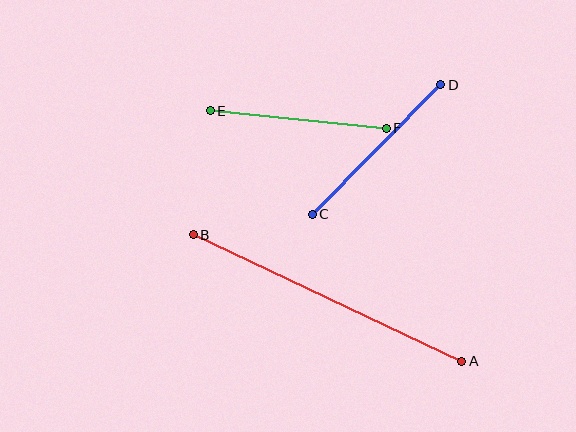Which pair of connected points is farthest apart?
Points A and B are farthest apart.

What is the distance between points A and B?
The distance is approximately 297 pixels.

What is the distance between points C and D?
The distance is approximately 182 pixels.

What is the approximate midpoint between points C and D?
The midpoint is at approximately (377, 149) pixels.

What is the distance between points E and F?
The distance is approximately 177 pixels.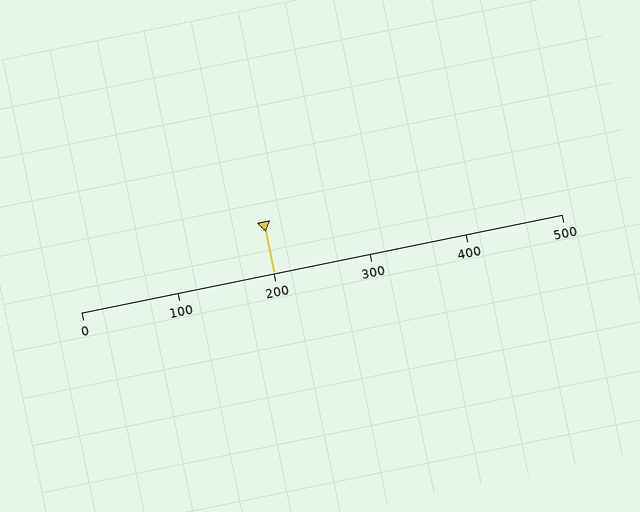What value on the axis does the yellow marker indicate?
The marker indicates approximately 200.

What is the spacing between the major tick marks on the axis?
The major ticks are spaced 100 apart.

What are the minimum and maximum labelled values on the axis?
The axis runs from 0 to 500.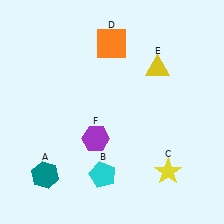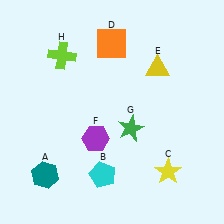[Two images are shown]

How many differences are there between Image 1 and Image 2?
There are 2 differences between the two images.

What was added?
A green star (G), a lime cross (H) were added in Image 2.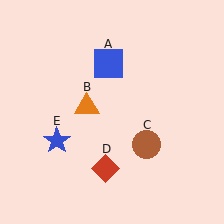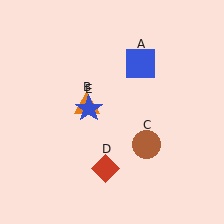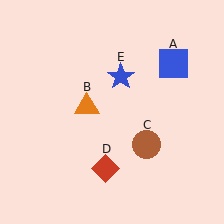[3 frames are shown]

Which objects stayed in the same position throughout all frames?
Orange triangle (object B) and brown circle (object C) and red diamond (object D) remained stationary.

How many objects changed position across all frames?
2 objects changed position: blue square (object A), blue star (object E).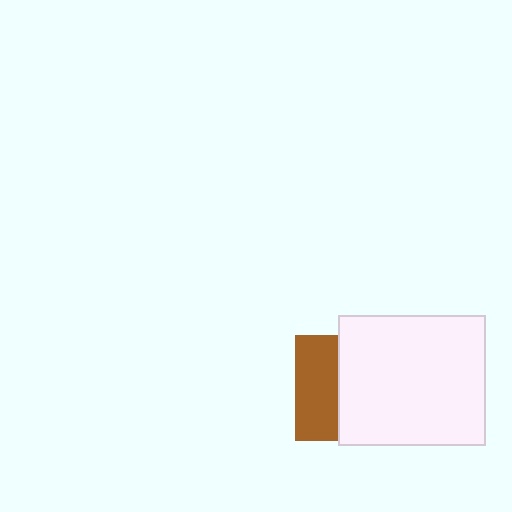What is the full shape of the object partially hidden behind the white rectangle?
The partially hidden object is a brown square.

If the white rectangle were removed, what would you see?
You would see the complete brown square.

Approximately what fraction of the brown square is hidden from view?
Roughly 60% of the brown square is hidden behind the white rectangle.